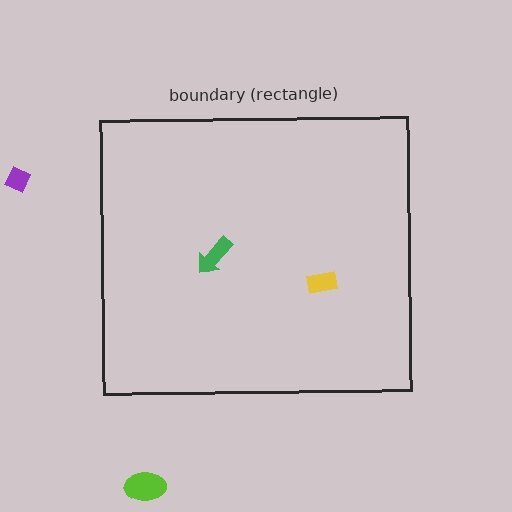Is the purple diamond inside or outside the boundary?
Outside.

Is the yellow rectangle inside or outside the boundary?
Inside.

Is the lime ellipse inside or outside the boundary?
Outside.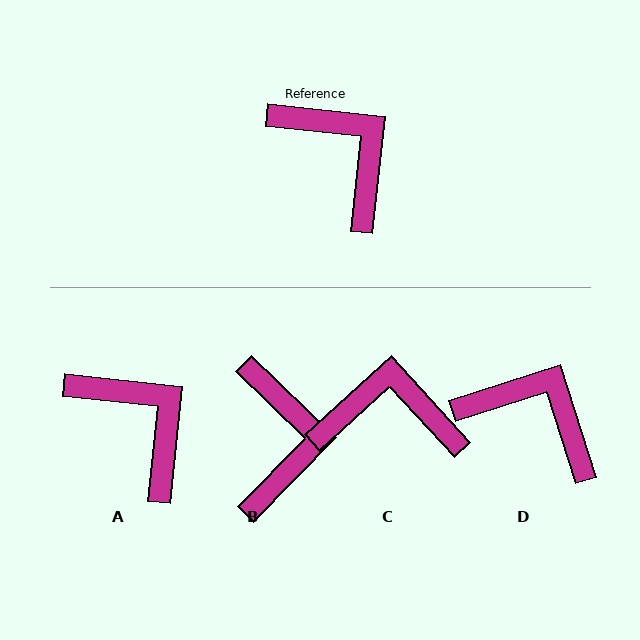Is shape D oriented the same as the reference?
No, it is off by about 24 degrees.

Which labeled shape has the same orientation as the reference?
A.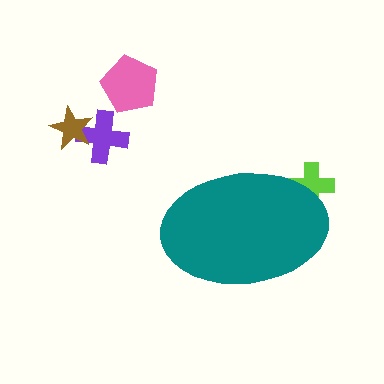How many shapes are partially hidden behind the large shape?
1 shape is partially hidden.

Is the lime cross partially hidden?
Yes, the lime cross is partially hidden behind the teal ellipse.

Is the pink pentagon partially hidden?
No, the pink pentagon is fully visible.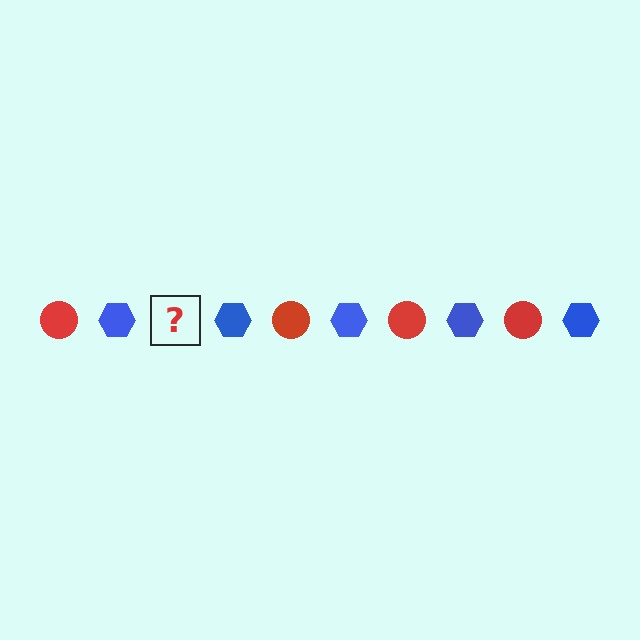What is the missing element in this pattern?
The missing element is a red circle.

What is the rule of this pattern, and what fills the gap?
The rule is that the pattern alternates between red circle and blue hexagon. The gap should be filled with a red circle.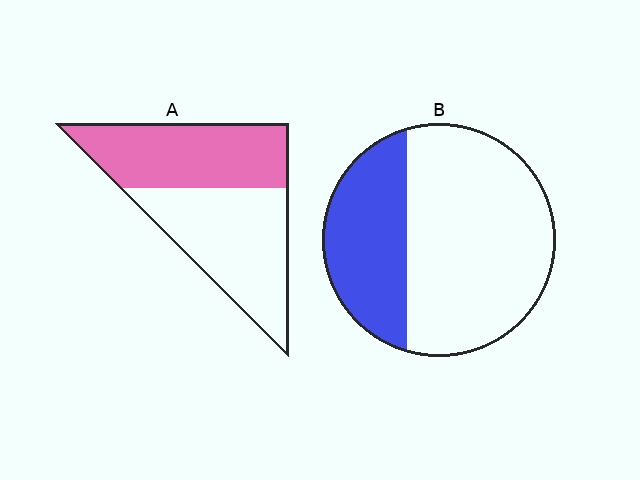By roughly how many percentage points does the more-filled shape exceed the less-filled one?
By roughly 15 percentage points (A over B).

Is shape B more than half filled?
No.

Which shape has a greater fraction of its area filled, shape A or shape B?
Shape A.